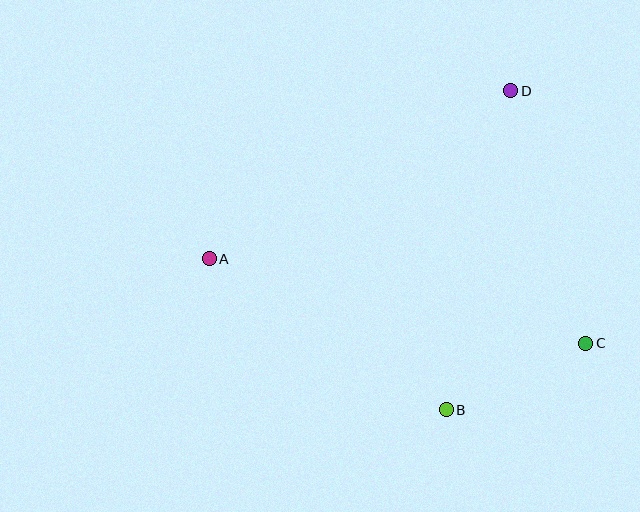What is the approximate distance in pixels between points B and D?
The distance between B and D is approximately 325 pixels.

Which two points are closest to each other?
Points B and C are closest to each other.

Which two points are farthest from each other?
Points A and C are farthest from each other.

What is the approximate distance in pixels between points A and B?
The distance between A and B is approximately 281 pixels.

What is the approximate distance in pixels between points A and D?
The distance between A and D is approximately 345 pixels.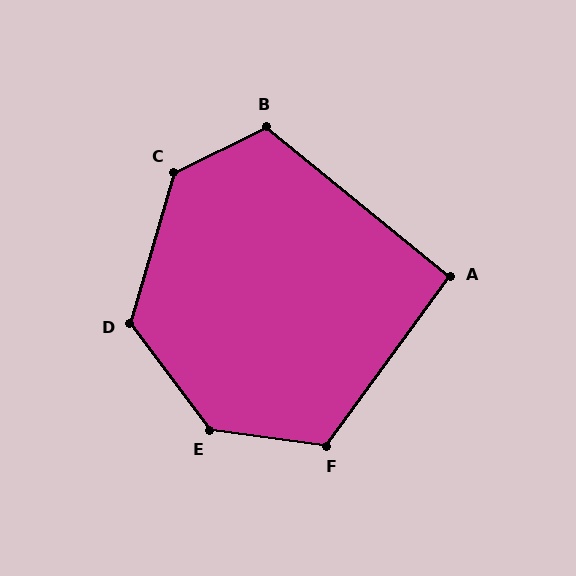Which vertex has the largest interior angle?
E, at approximately 134 degrees.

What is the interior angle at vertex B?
Approximately 115 degrees (obtuse).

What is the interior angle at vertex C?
Approximately 132 degrees (obtuse).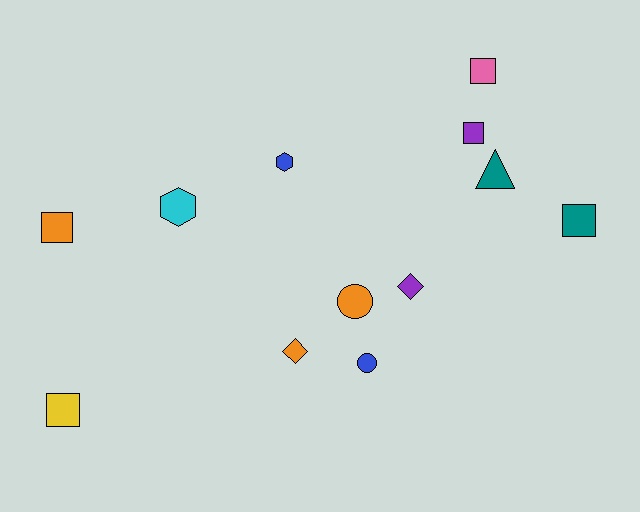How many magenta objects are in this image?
There are no magenta objects.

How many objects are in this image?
There are 12 objects.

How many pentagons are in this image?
There are no pentagons.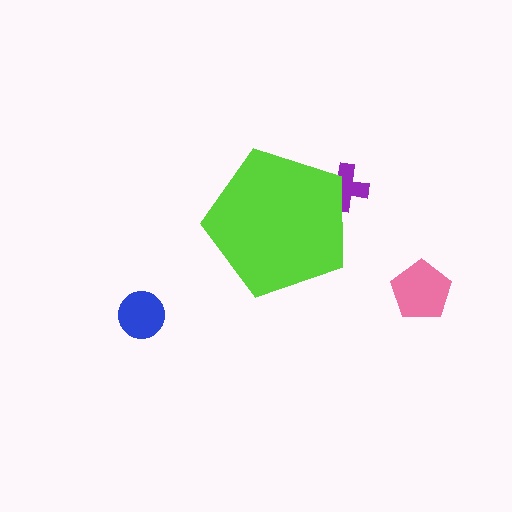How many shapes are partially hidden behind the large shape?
1 shape is partially hidden.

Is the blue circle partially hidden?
No, the blue circle is fully visible.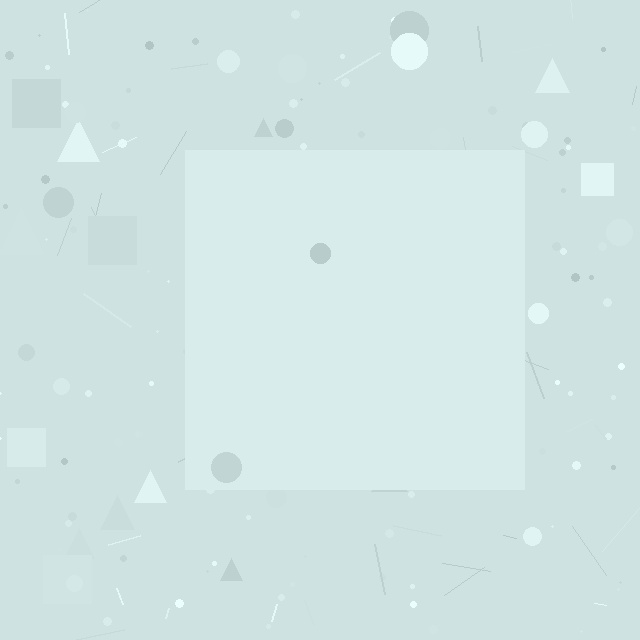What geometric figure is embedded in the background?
A square is embedded in the background.